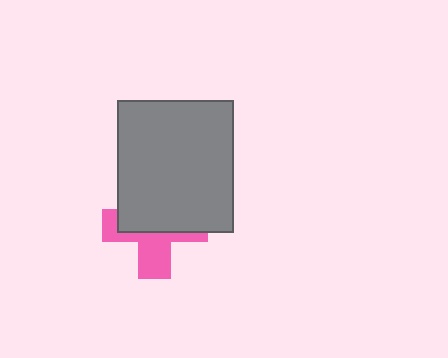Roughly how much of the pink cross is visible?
A small part of it is visible (roughly 42%).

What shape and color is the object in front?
The object in front is a gray rectangle.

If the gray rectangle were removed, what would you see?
You would see the complete pink cross.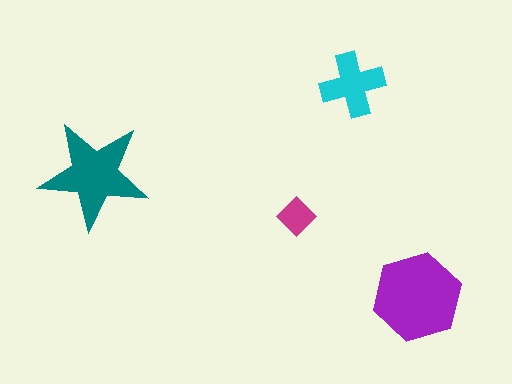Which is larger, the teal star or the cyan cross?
The teal star.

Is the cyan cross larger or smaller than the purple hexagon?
Smaller.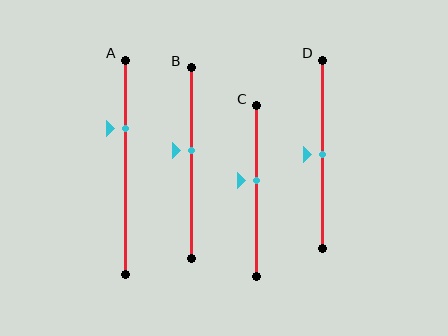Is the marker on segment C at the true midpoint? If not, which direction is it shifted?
No, the marker on segment C is shifted upward by about 6% of the segment length.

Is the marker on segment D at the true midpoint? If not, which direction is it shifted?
Yes, the marker on segment D is at the true midpoint.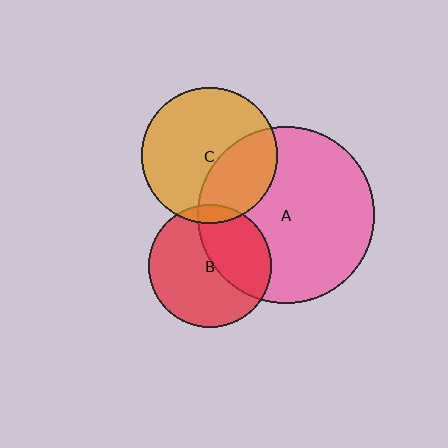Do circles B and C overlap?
Yes.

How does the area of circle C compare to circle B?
Approximately 1.2 times.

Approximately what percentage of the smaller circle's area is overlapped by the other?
Approximately 10%.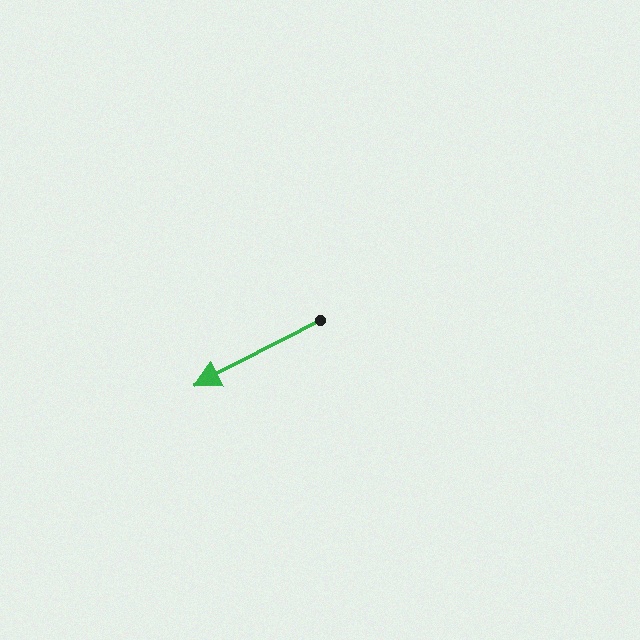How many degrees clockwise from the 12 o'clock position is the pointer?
Approximately 243 degrees.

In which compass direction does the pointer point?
Southwest.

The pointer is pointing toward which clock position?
Roughly 8 o'clock.